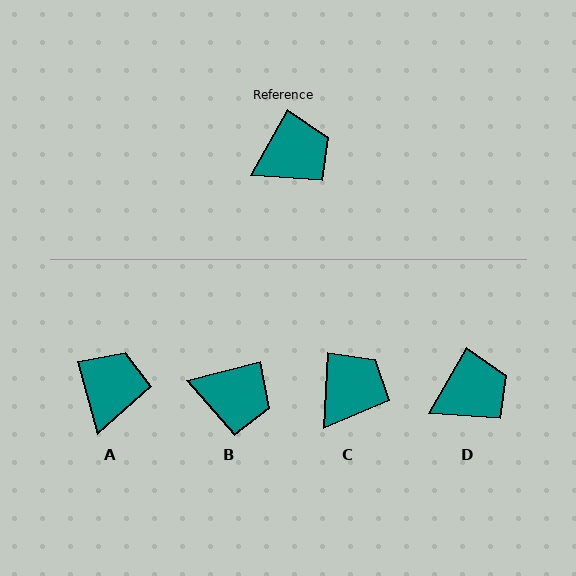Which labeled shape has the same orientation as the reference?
D.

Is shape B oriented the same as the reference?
No, it is off by about 45 degrees.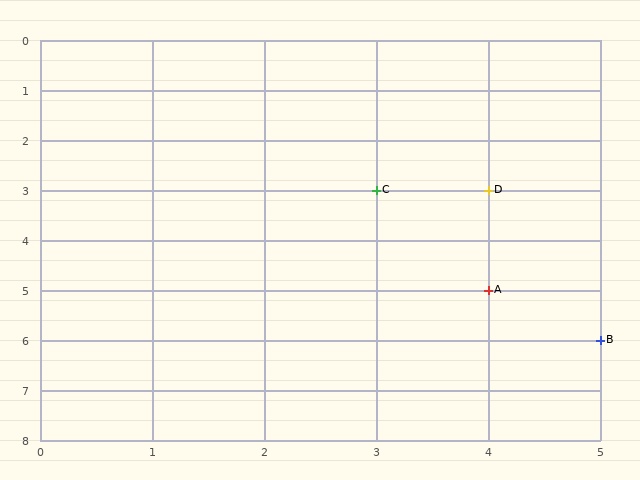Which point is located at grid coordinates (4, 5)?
Point A is at (4, 5).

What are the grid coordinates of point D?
Point D is at grid coordinates (4, 3).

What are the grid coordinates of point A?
Point A is at grid coordinates (4, 5).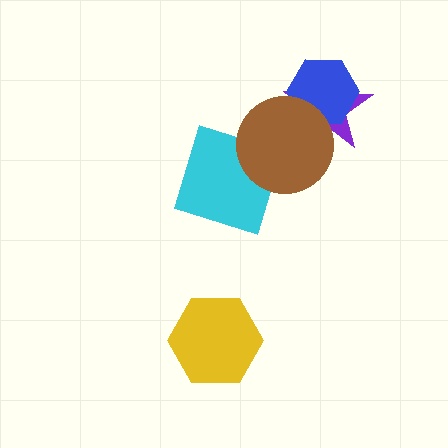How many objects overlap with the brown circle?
3 objects overlap with the brown circle.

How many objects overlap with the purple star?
2 objects overlap with the purple star.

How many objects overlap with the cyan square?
1 object overlaps with the cyan square.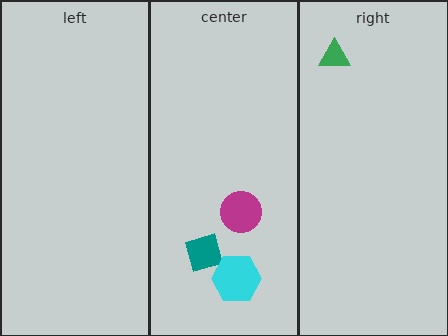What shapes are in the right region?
The green triangle.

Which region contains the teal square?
The center region.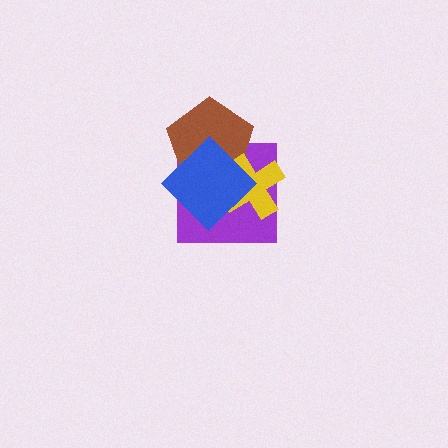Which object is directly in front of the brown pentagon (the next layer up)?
The yellow cross is directly in front of the brown pentagon.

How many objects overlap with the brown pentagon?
3 objects overlap with the brown pentagon.